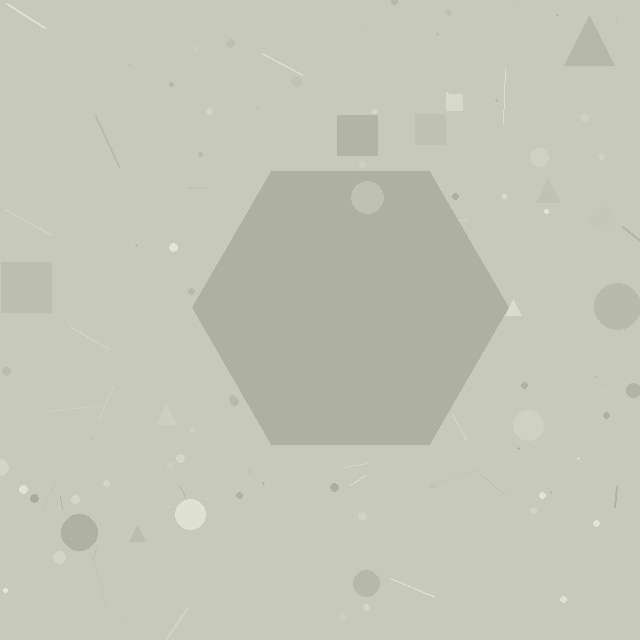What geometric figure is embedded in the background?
A hexagon is embedded in the background.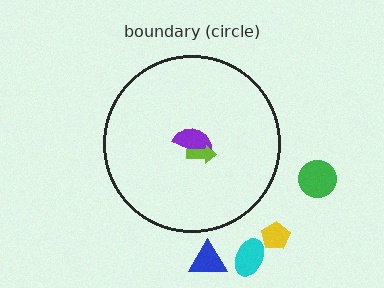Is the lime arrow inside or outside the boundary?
Inside.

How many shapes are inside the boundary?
2 inside, 4 outside.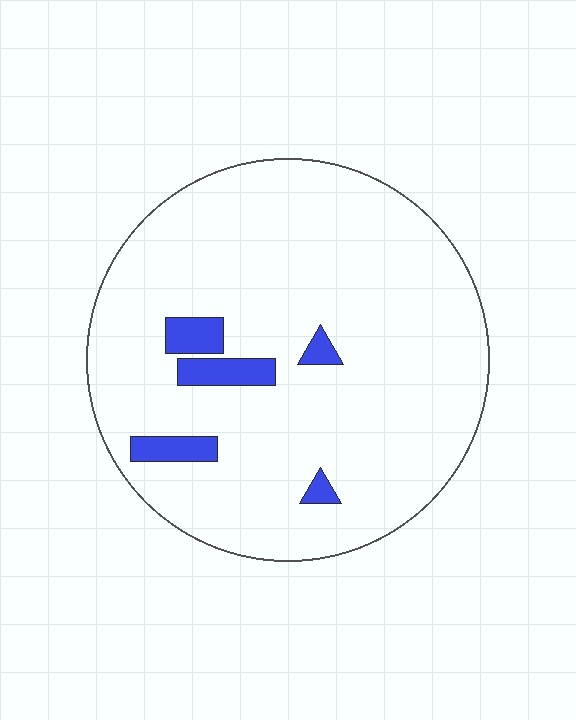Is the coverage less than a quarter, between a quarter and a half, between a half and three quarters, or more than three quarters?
Less than a quarter.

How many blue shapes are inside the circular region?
5.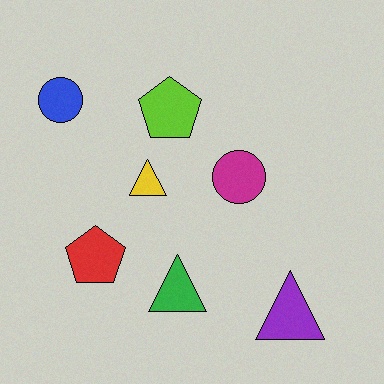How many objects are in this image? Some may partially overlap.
There are 7 objects.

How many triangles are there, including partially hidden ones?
There are 3 triangles.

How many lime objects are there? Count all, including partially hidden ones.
There is 1 lime object.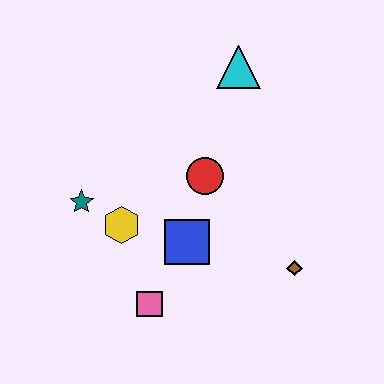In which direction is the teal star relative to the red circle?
The teal star is to the left of the red circle.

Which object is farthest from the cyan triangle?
The pink square is farthest from the cyan triangle.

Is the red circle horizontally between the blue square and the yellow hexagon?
No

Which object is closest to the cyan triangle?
The red circle is closest to the cyan triangle.